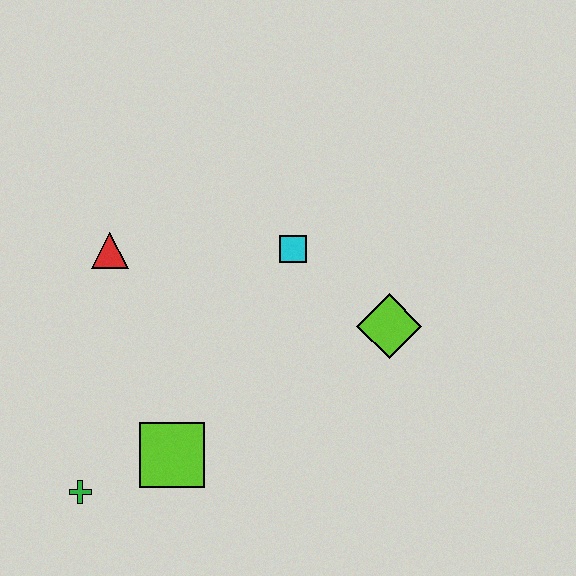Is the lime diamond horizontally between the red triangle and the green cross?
No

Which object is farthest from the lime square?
The lime diamond is farthest from the lime square.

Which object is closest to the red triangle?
The cyan square is closest to the red triangle.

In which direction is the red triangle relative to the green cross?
The red triangle is above the green cross.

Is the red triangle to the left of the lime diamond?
Yes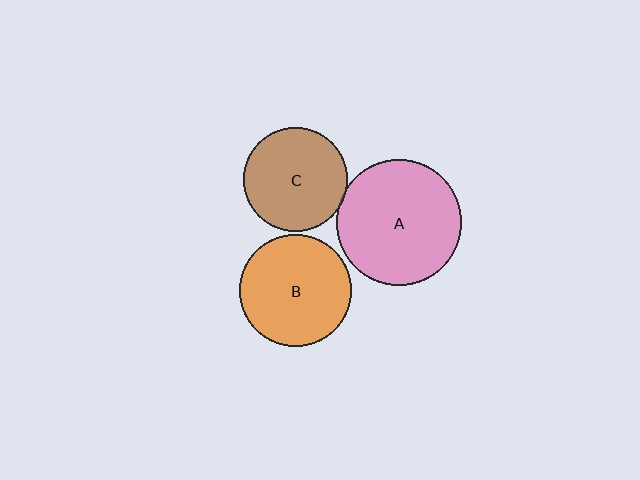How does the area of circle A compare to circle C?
Approximately 1.5 times.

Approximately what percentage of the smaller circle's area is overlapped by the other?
Approximately 5%.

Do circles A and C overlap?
Yes.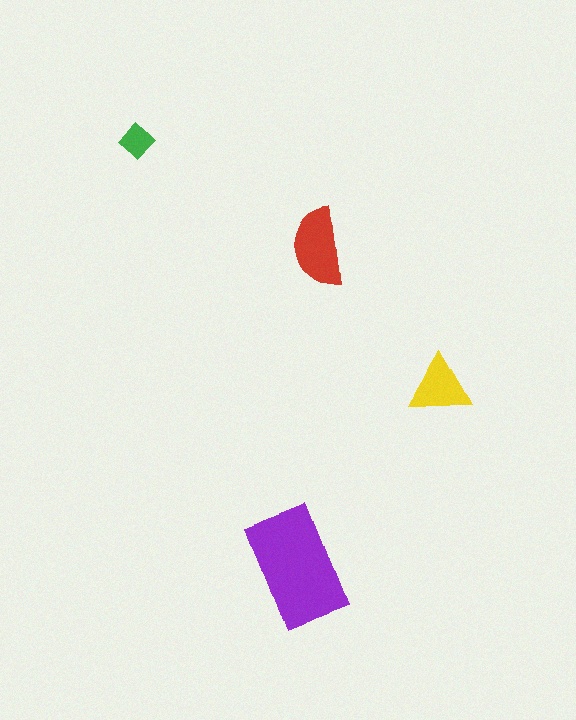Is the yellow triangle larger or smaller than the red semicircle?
Smaller.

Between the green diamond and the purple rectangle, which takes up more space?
The purple rectangle.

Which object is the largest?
The purple rectangle.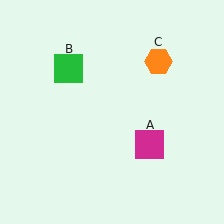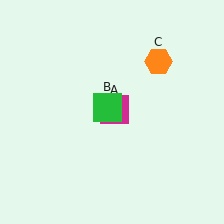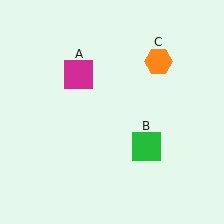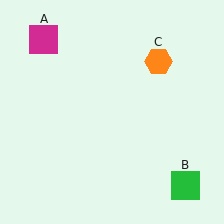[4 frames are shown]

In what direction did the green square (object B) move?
The green square (object B) moved down and to the right.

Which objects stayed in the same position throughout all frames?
Orange hexagon (object C) remained stationary.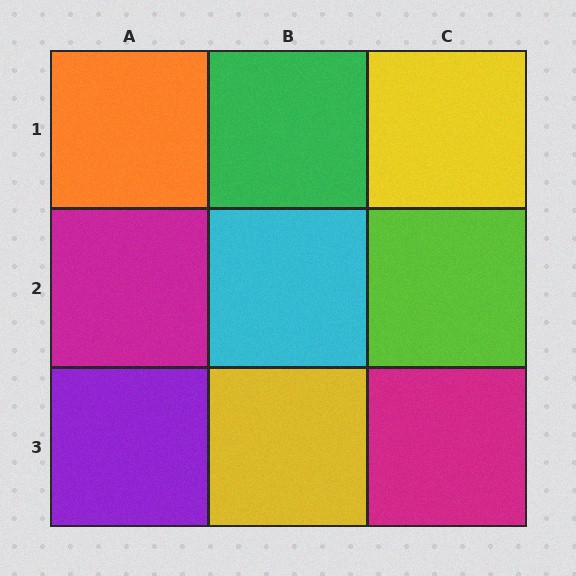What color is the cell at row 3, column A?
Purple.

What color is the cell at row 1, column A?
Orange.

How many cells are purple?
1 cell is purple.